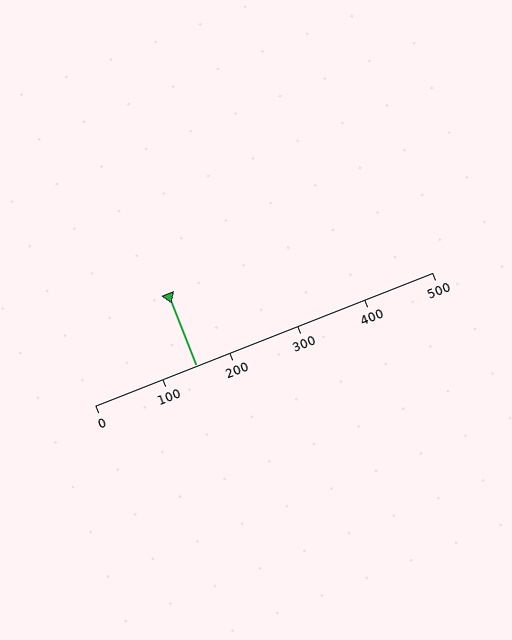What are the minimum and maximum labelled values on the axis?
The axis runs from 0 to 500.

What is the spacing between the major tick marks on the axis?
The major ticks are spaced 100 apart.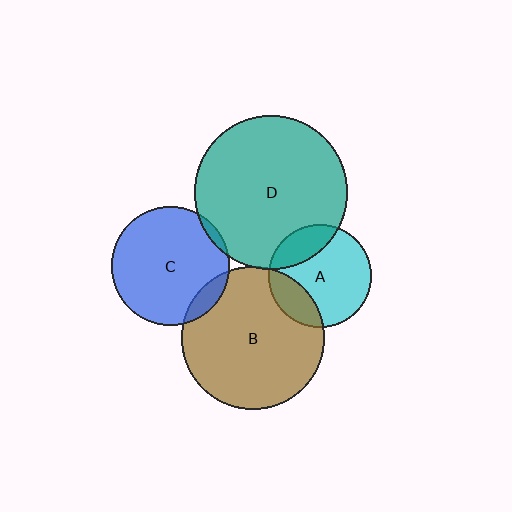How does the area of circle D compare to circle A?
Approximately 2.2 times.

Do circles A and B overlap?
Yes.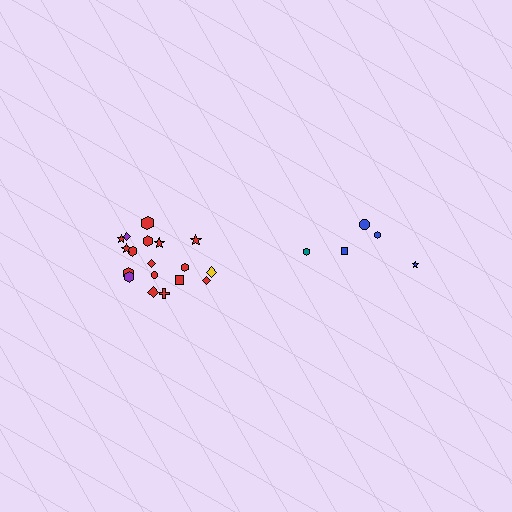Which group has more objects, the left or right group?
The left group.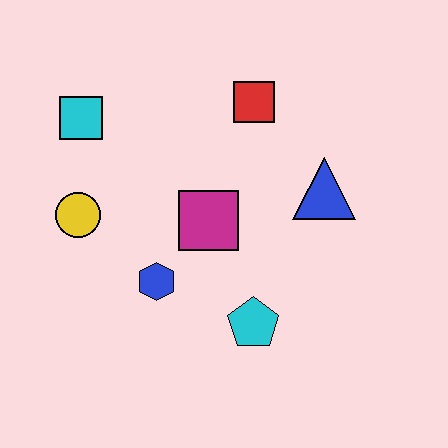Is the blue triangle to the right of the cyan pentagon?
Yes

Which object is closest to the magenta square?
The blue hexagon is closest to the magenta square.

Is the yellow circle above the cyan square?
No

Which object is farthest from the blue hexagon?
The red square is farthest from the blue hexagon.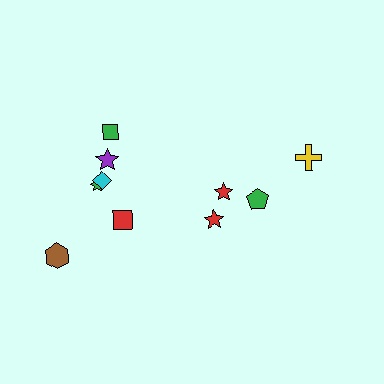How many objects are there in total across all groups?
There are 10 objects.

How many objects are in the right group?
There are 4 objects.